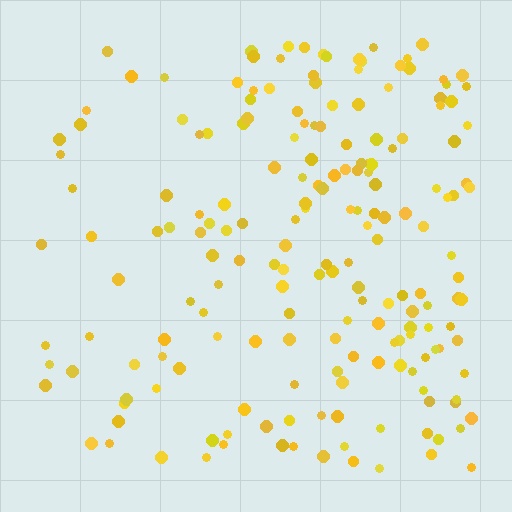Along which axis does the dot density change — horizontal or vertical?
Horizontal.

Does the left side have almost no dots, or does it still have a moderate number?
Still a moderate number, just noticeably fewer than the right.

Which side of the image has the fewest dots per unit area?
The left.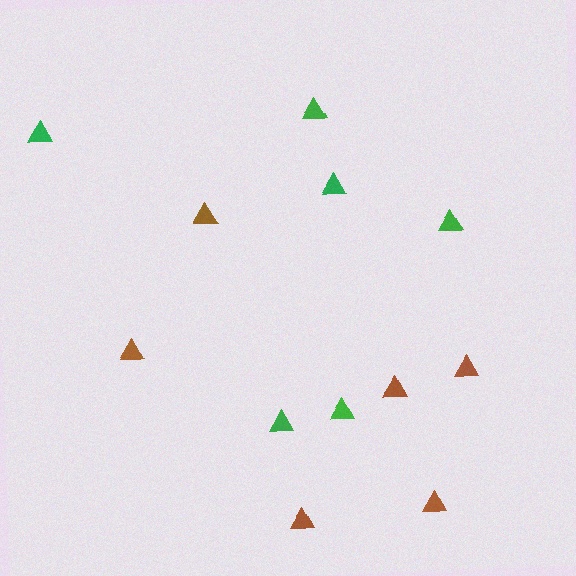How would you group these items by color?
There are 2 groups: one group of brown triangles (6) and one group of green triangles (6).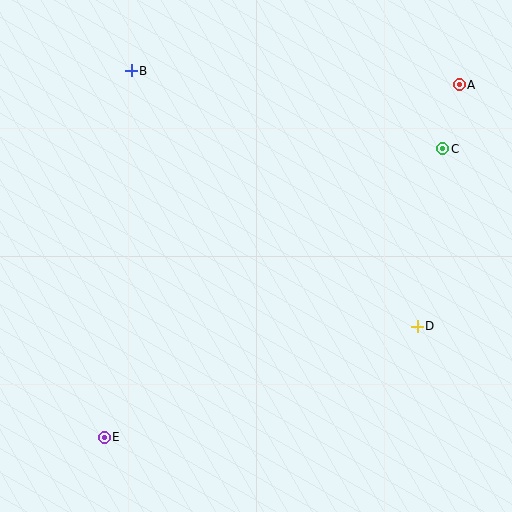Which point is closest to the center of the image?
Point D at (417, 326) is closest to the center.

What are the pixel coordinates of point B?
Point B is at (131, 71).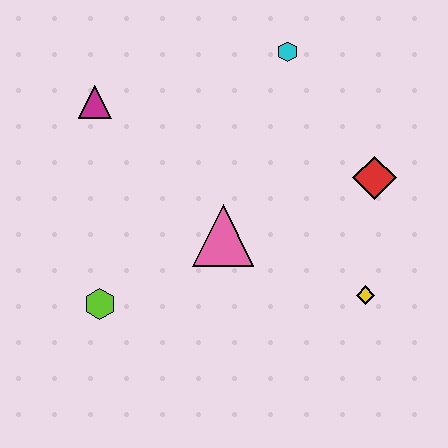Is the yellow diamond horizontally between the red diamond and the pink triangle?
Yes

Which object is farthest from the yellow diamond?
The magenta triangle is farthest from the yellow diamond.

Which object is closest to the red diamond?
The yellow diamond is closest to the red diamond.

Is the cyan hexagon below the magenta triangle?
No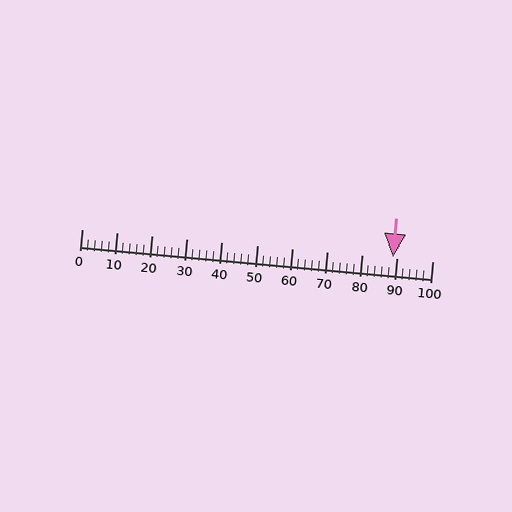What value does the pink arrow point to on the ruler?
The pink arrow points to approximately 89.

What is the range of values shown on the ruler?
The ruler shows values from 0 to 100.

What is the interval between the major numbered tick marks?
The major tick marks are spaced 10 units apart.